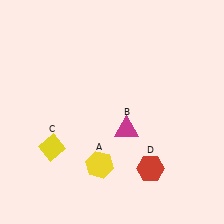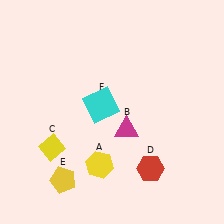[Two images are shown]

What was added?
A yellow pentagon (E), a cyan square (F) were added in Image 2.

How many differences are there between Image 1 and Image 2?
There are 2 differences between the two images.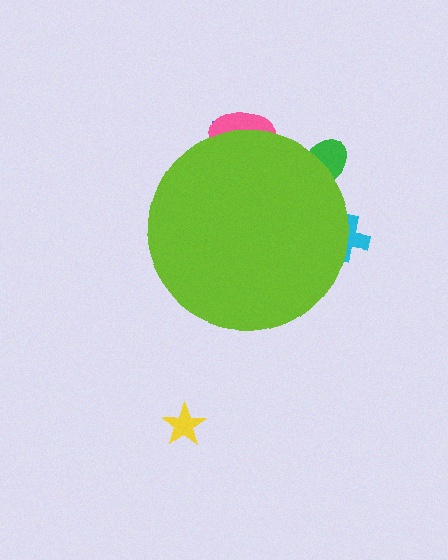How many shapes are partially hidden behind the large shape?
4 shapes are partially hidden.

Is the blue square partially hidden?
Yes, the blue square is partially hidden behind the lime circle.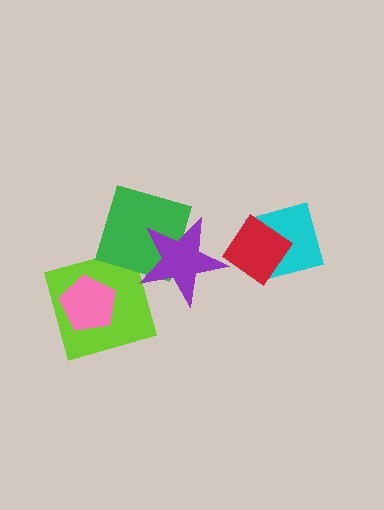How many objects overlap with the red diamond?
1 object overlaps with the red diamond.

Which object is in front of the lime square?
The pink pentagon is in front of the lime square.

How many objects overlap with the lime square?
1 object overlaps with the lime square.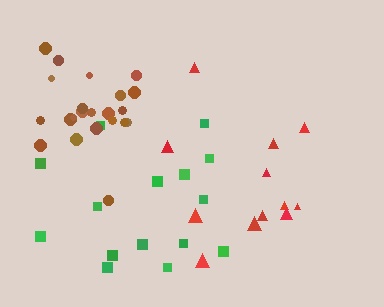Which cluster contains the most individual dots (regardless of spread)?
Brown (23).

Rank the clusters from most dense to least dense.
brown, green, red.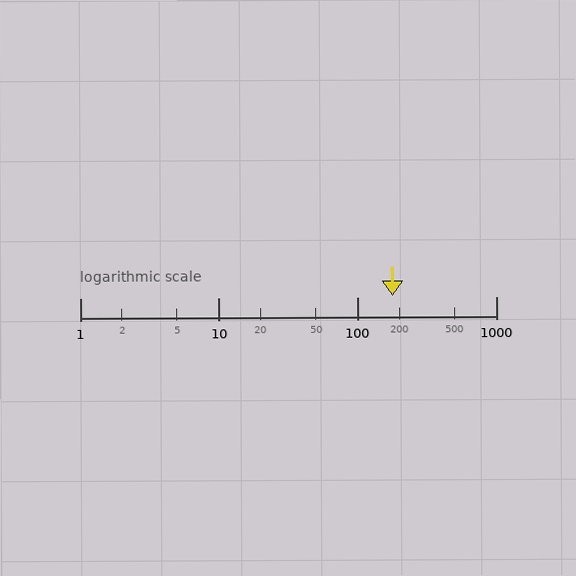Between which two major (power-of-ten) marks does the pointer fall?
The pointer is between 100 and 1000.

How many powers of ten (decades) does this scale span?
The scale spans 3 decades, from 1 to 1000.